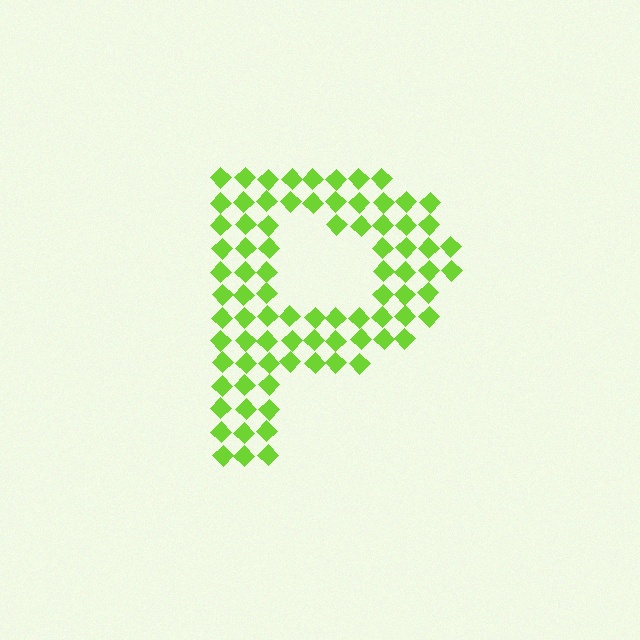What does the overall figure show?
The overall figure shows the letter P.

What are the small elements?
The small elements are diamonds.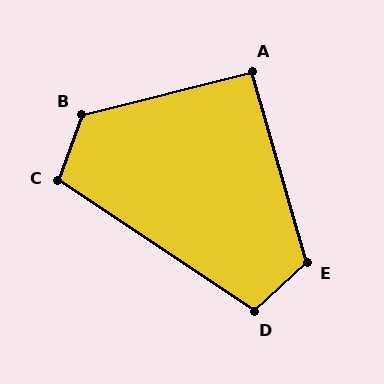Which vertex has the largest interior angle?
B, at approximately 124 degrees.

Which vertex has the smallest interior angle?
A, at approximately 92 degrees.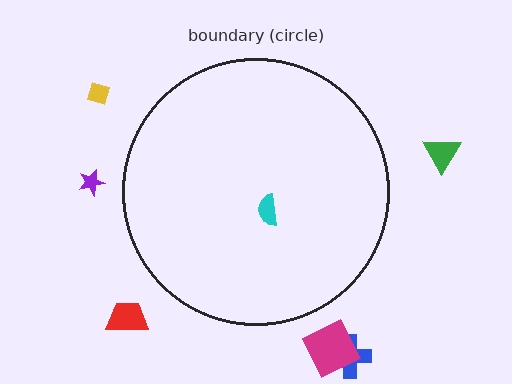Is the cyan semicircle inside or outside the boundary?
Inside.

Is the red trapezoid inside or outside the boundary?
Outside.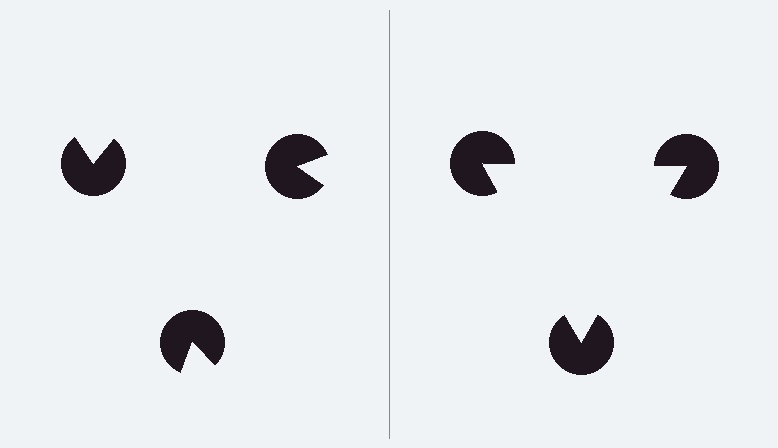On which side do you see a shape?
An illusory triangle appears on the right side. On the left side the wedge cuts are rotated, so no coherent shape forms.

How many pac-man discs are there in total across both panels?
6 — 3 on each side.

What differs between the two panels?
The pac-man discs are positioned identically on both sides; only the wedge orientations differ. On the right they align to a triangle; on the left they are misaligned.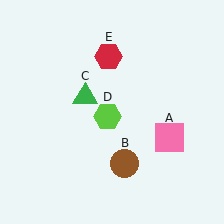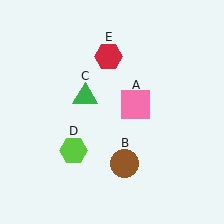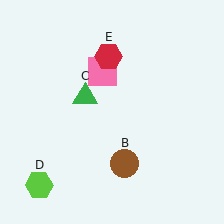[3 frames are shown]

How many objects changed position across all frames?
2 objects changed position: pink square (object A), lime hexagon (object D).